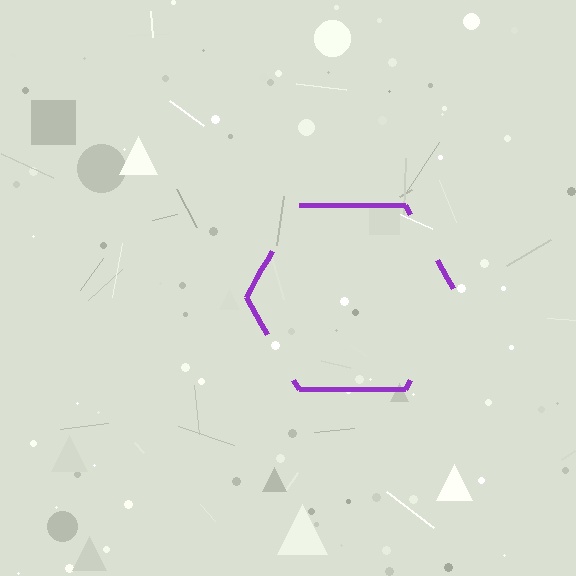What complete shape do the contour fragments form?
The contour fragments form a hexagon.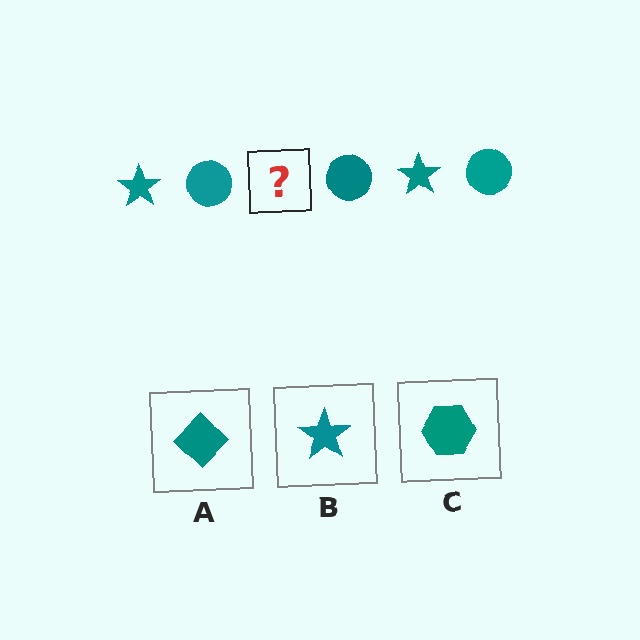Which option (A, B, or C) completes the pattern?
B.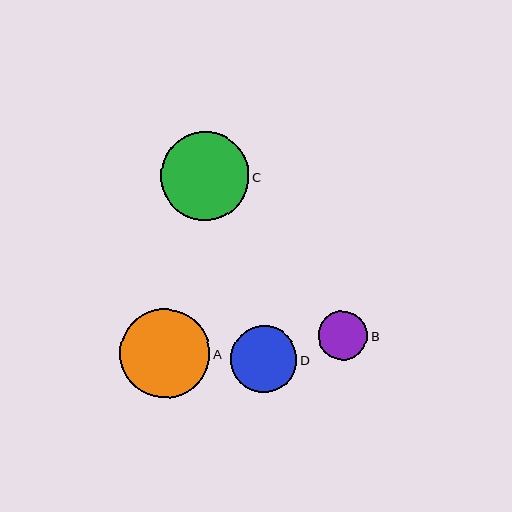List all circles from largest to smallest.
From largest to smallest: A, C, D, B.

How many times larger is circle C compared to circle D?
Circle C is approximately 1.3 times the size of circle D.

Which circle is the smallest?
Circle B is the smallest with a size of approximately 49 pixels.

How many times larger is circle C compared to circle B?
Circle C is approximately 1.8 times the size of circle B.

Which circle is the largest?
Circle A is the largest with a size of approximately 90 pixels.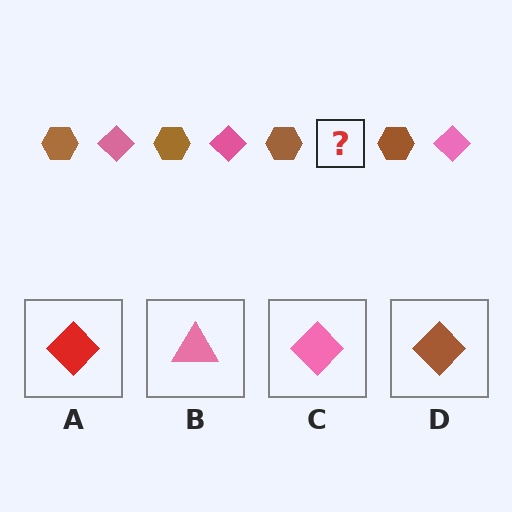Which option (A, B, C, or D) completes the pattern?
C.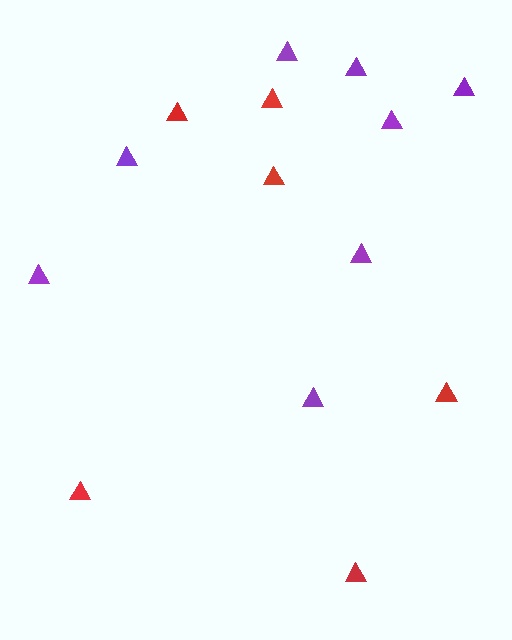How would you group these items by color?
There are 2 groups: one group of red triangles (6) and one group of purple triangles (8).